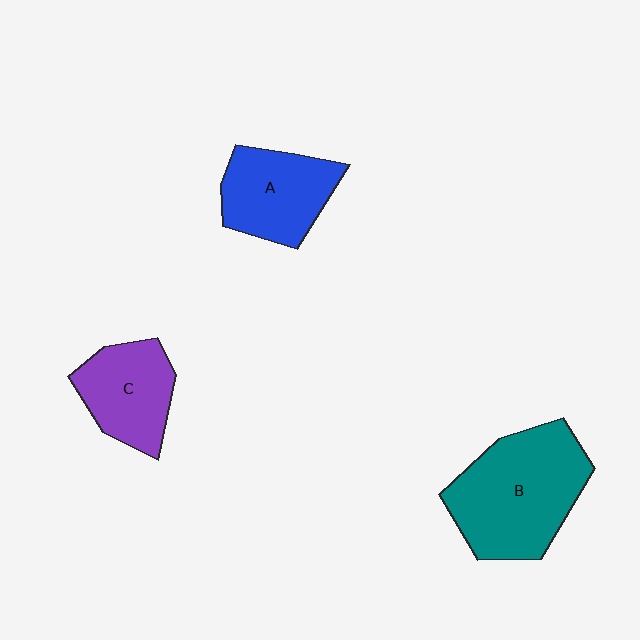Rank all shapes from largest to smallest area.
From largest to smallest: B (teal), A (blue), C (purple).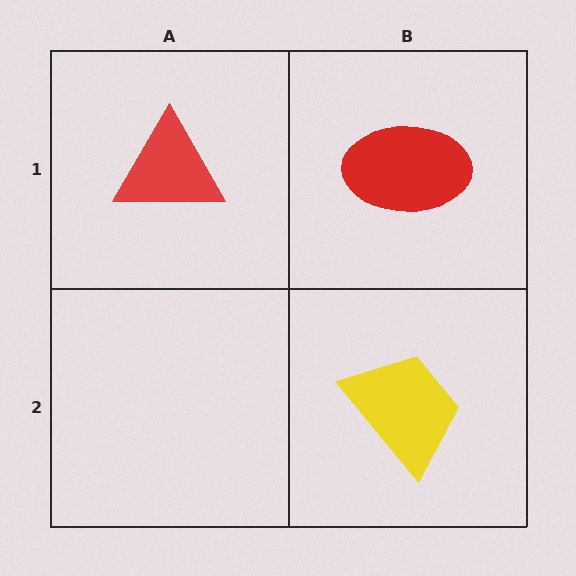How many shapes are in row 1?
2 shapes.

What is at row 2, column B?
A yellow trapezoid.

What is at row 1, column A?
A red triangle.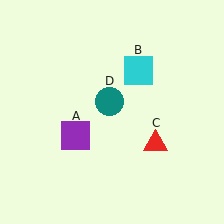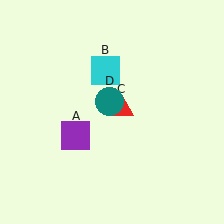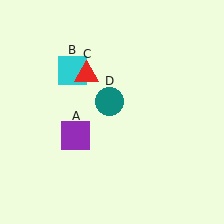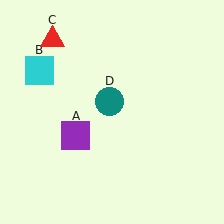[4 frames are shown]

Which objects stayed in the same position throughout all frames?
Purple square (object A) and teal circle (object D) remained stationary.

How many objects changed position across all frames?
2 objects changed position: cyan square (object B), red triangle (object C).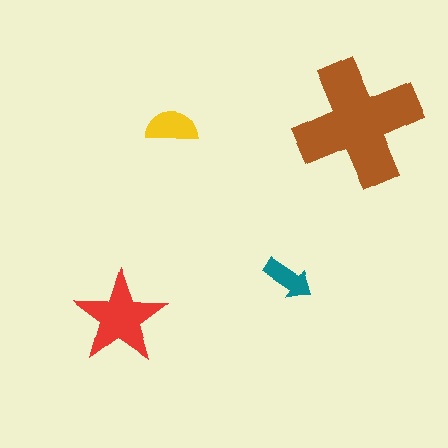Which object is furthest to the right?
The brown cross is rightmost.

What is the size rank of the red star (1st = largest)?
2nd.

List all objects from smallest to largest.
The teal arrow, the yellow semicircle, the red star, the brown cross.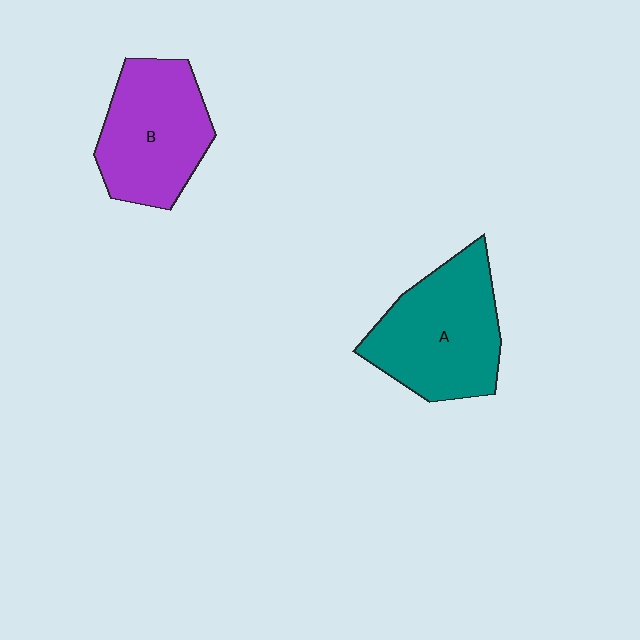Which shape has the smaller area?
Shape B (purple).